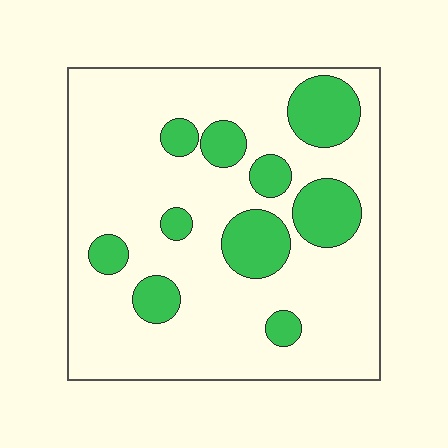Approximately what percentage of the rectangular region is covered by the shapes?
Approximately 20%.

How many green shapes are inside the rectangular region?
10.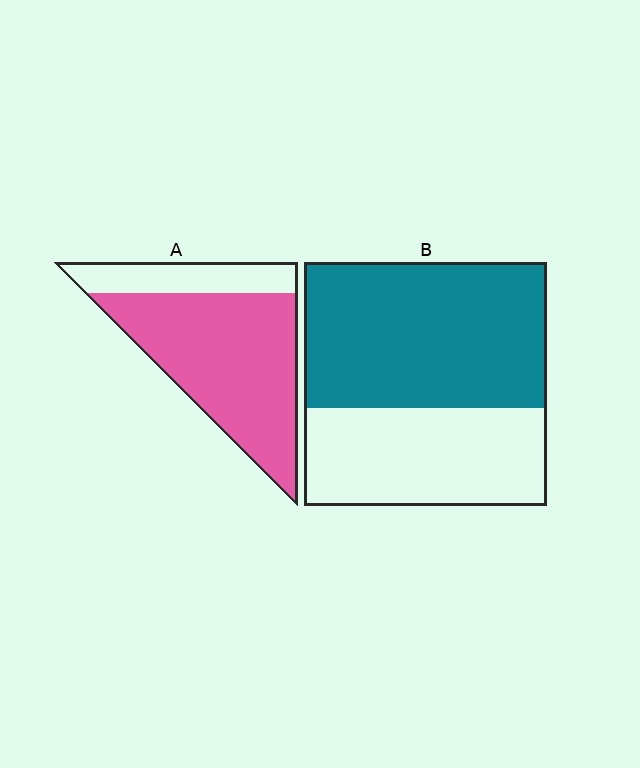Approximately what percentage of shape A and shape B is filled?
A is approximately 75% and B is approximately 60%.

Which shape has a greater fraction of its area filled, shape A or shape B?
Shape A.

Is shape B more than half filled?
Yes.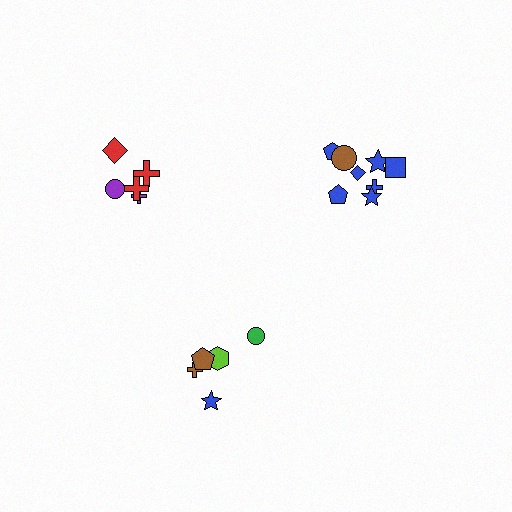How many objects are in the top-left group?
There are 5 objects.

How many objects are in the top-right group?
There are 8 objects.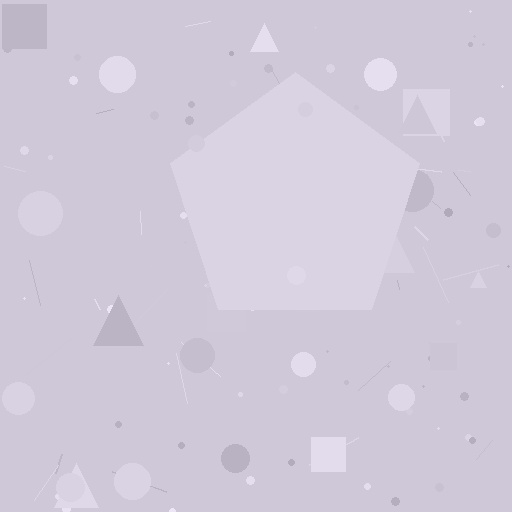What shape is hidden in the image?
A pentagon is hidden in the image.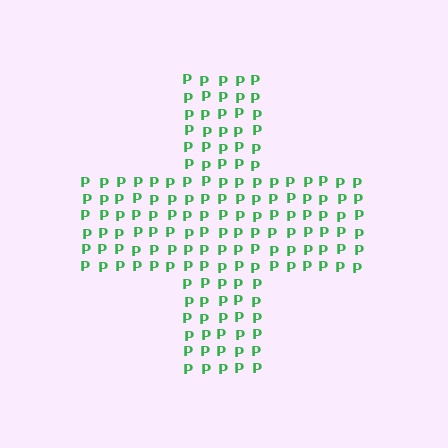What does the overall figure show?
The overall figure shows a cross.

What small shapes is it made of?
It is made of small letter P's.